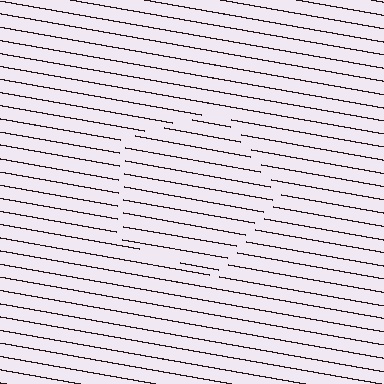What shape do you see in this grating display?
An illusory pentagon. The interior of the shape contains the same grating, shifted by half a period — the contour is defined by the phase discontinuity where line-ends from the inner and outer gratings abut.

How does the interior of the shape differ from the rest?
The interior of the shape contains the same grating, shifted by half a period — the contour is defined by the phase discontinuity where line-ends from the inner and outer gratings abut.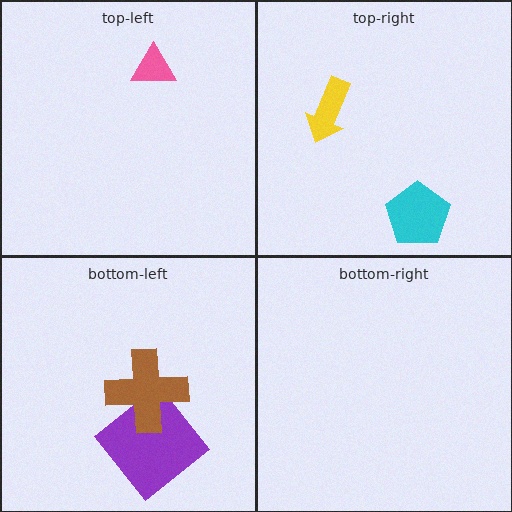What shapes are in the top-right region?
The cyan pentagon, the yellow arrow.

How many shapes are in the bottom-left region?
2.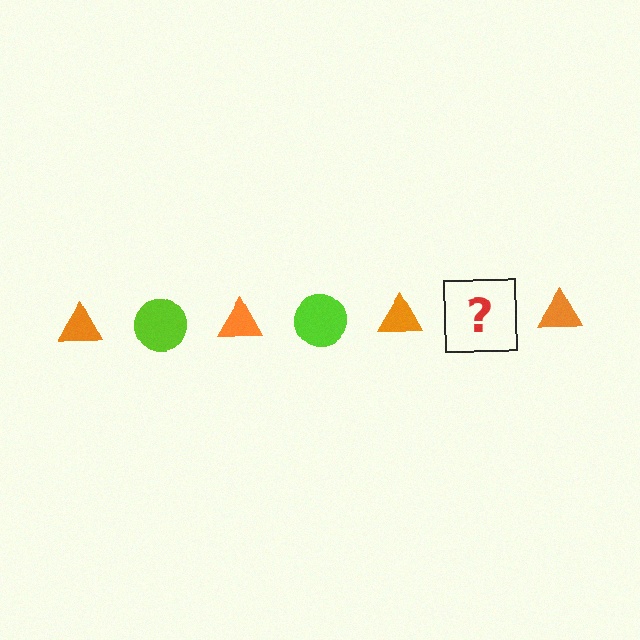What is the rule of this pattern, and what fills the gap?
The rule is that the pattern alternates between orange triangle and lime circle. The gap should be filled with a lime circle.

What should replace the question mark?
The question mark should be replaced with a lime circle.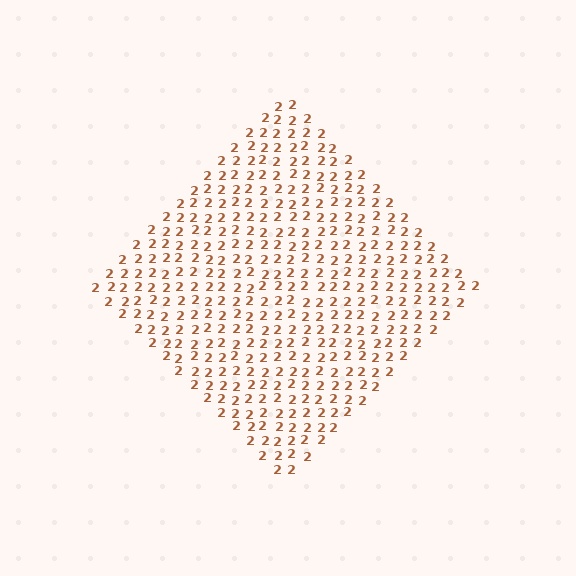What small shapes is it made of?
It is made of small digit 2's.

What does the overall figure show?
The overall figure shows a diamond.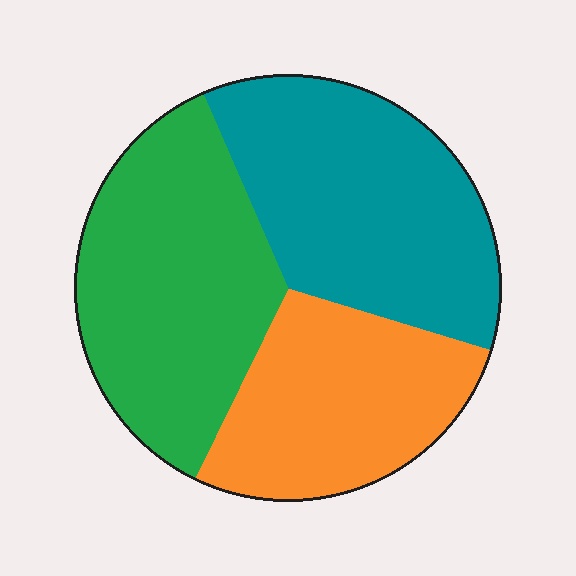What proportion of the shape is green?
Green takes up between a quarter and a half of the shape.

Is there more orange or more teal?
Teal.